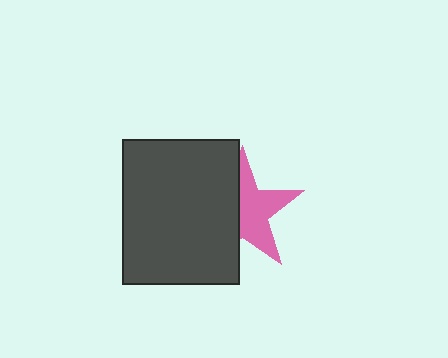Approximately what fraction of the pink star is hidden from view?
Roughly 45% of the pink star is hidden behind the dark gray rectangle.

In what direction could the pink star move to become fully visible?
The pink star could move right. That would shift it out from behind the dark gray rectangle entirely.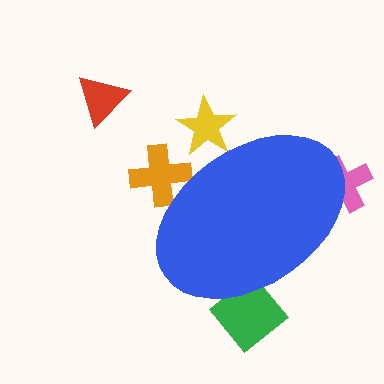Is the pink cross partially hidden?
Yes, the pink cross is partially hidden behind the blue ellipse.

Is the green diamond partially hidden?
Yes, the green diamond is partially hidden behind the blue ellipse.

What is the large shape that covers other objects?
A blue ellipse.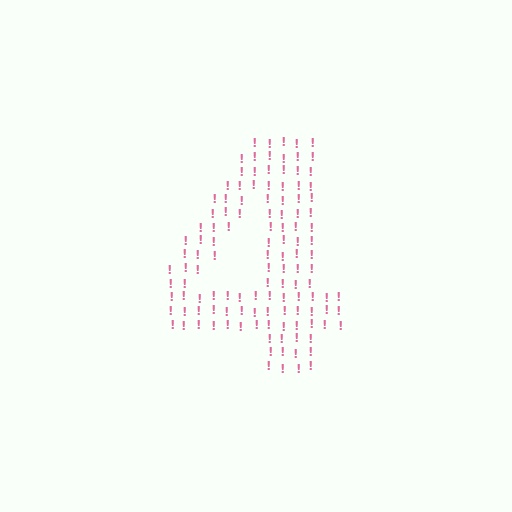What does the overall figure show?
The overall figure shows the digit 4.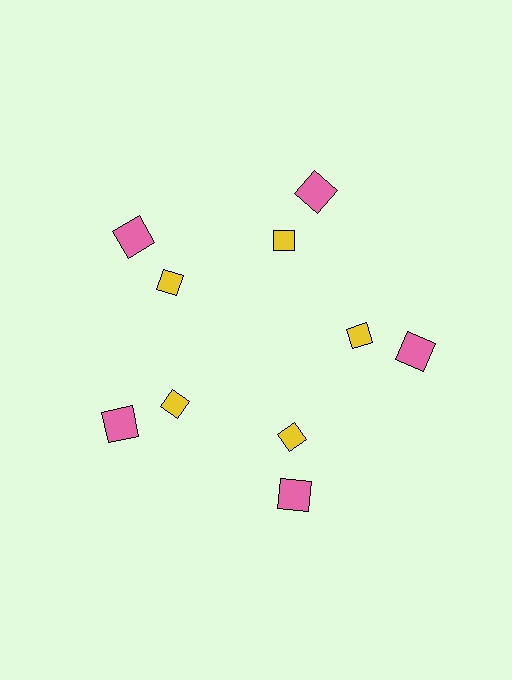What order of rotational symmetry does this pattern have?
This pattern has 5-fold rotational symmetry.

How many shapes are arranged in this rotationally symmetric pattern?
There are 10 shapes, arranged in 5 groups of 2.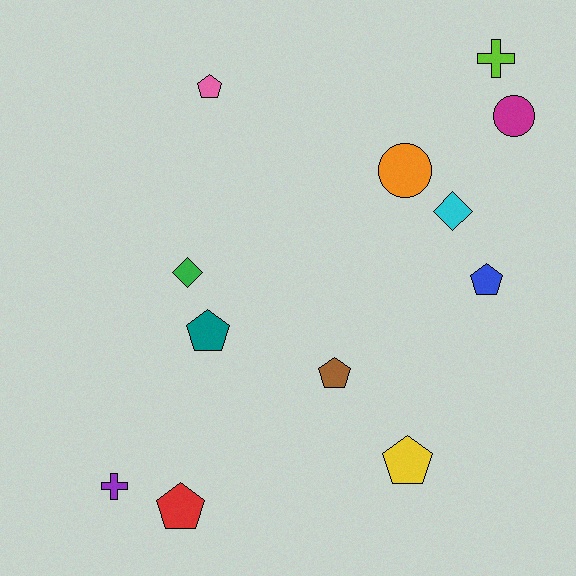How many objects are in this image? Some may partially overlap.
There are 12 objects.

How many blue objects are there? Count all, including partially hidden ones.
There is 1 blue object.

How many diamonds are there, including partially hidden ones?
There are 2 diamonds.